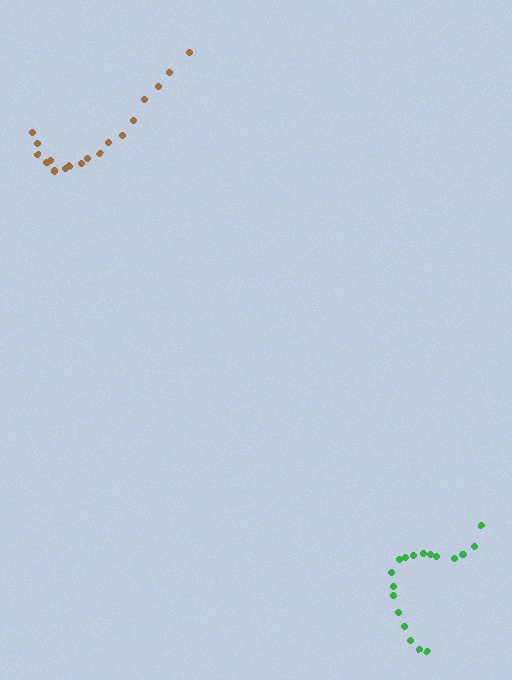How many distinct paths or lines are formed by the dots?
There are 2 distinct paths.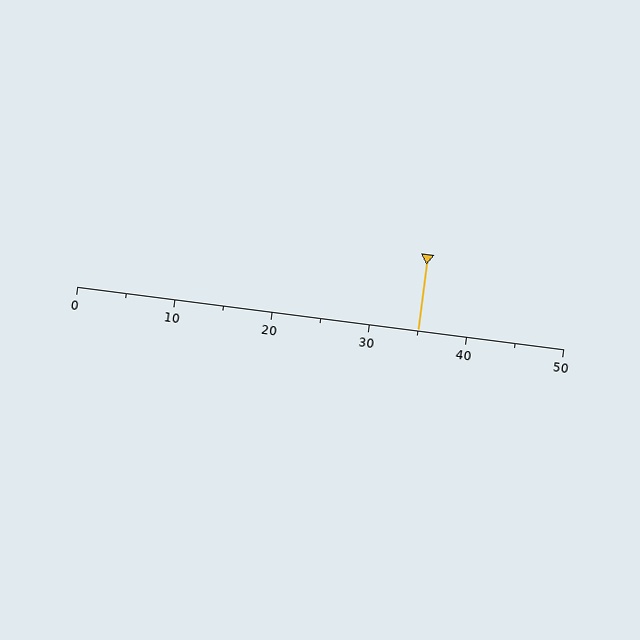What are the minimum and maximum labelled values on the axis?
The axis runs from 0 to 50.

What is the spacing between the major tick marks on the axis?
The major ticks are spaced 10 apart.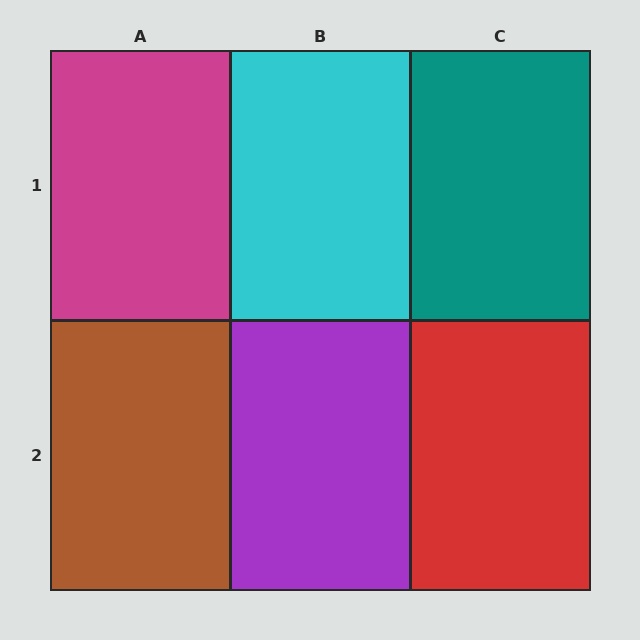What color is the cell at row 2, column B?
Purple.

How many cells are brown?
1 cell is brown.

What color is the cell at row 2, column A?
Brown.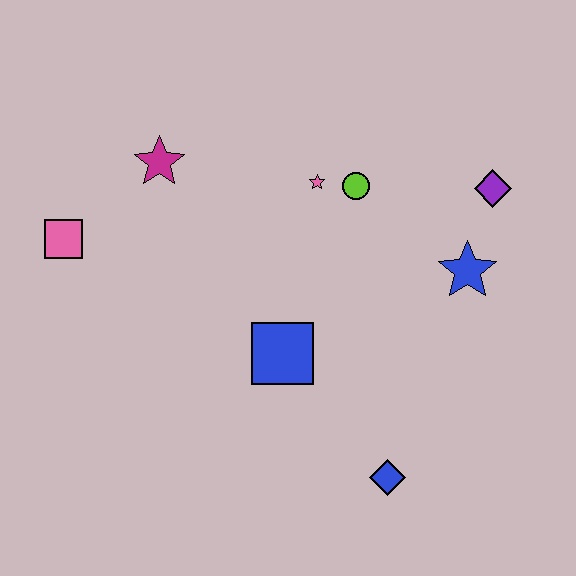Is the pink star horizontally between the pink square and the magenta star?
No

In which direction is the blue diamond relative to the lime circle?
The blue diamond is below the lime circle.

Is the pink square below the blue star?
No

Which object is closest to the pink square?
The magenta star is closest to the pink square.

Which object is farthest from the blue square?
The purple diamond is farthest from the blue square.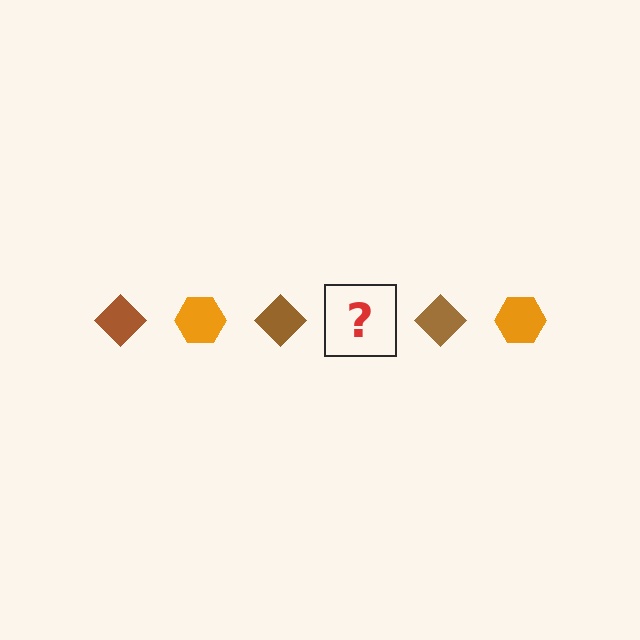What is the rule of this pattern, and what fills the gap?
The rule is that the pattern alternates between brown diamond and orange hexagon. The gap should be filled with an orange hexagon.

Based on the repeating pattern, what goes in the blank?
The blank should be an orange hexagon.